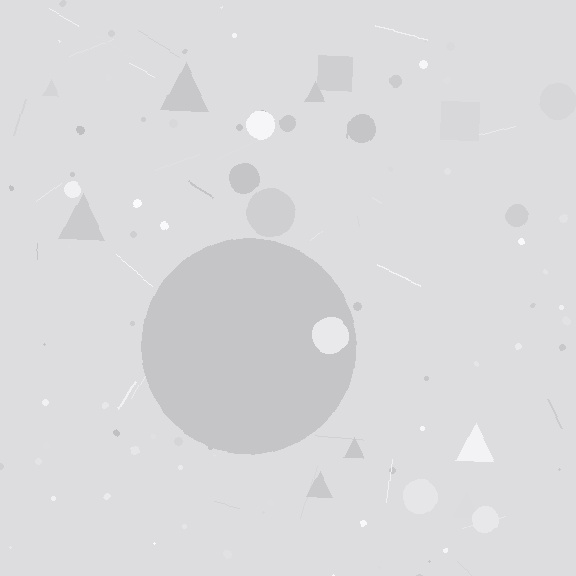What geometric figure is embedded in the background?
A circle is embedded in the background.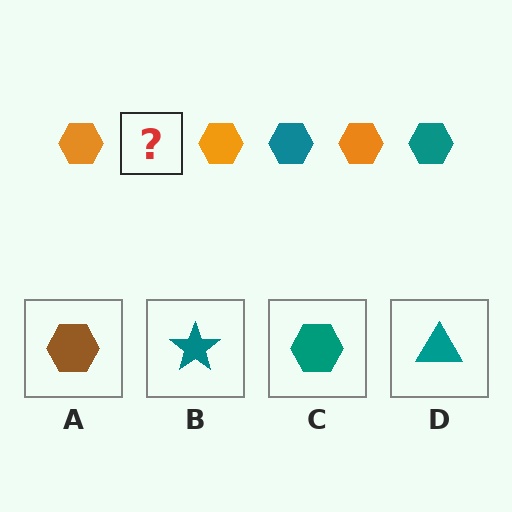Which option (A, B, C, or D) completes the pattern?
C.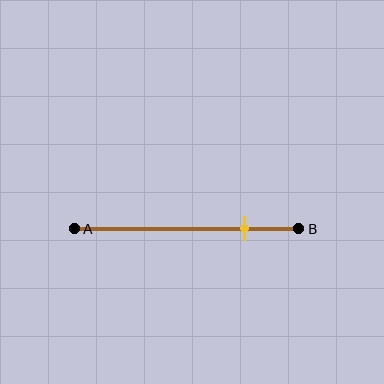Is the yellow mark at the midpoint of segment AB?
No, the mark is at about 75% from A, not at the 50% midpoint.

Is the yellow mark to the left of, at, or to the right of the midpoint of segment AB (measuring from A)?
The yellow mark is to the right of the midpoint of segment AB.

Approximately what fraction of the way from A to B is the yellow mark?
The yellow mark is approximately 75% of the way from A to B.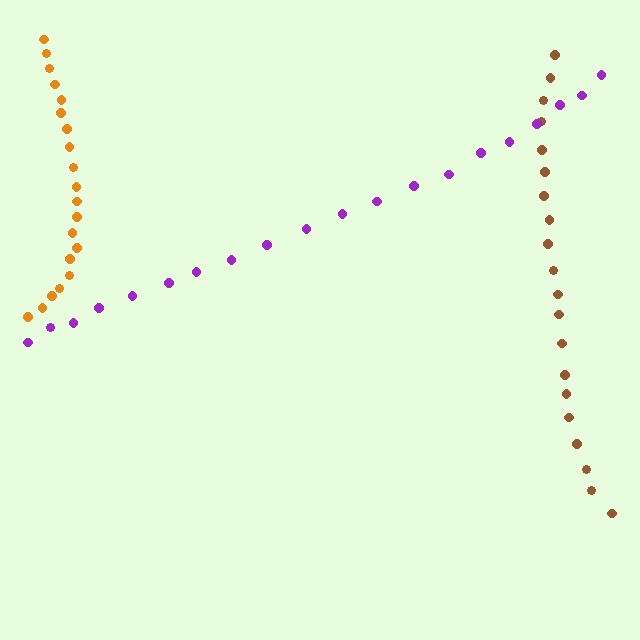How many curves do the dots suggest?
There are 3 distinct paths.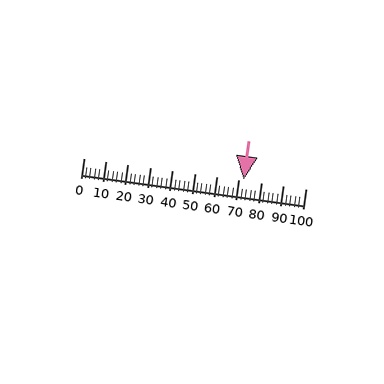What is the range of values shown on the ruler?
The ruler shows values from 0 to 100.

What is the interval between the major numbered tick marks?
The major tick marks are spaced 10 units apart.